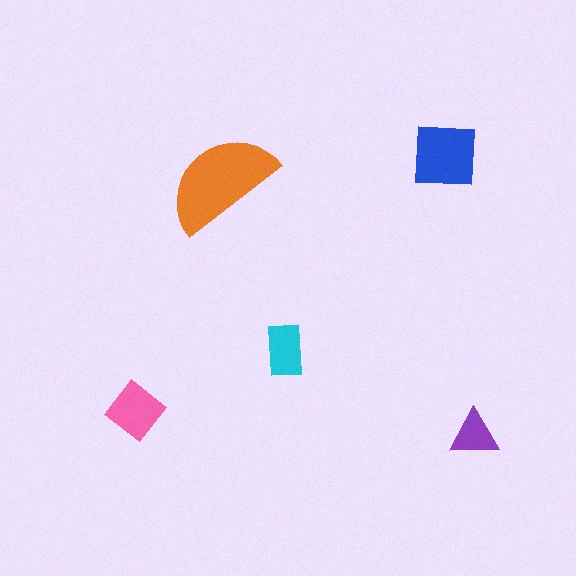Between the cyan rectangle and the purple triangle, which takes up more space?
The cyan rectangle.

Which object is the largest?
The orange semicircle.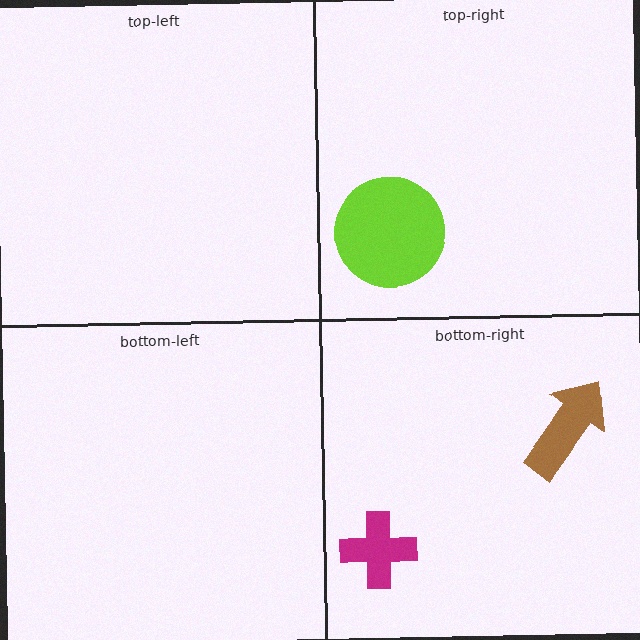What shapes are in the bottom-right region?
The magenta cross, the brown arrow.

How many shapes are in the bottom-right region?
2.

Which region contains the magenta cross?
The bottom-right region.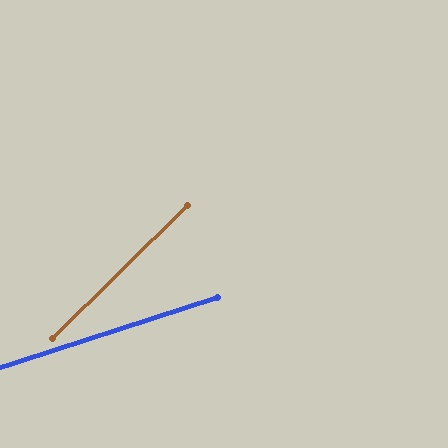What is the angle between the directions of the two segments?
Approximately 27 degrees.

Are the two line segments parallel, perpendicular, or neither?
Neither parallel nor perpendicular — they differ by about 27°.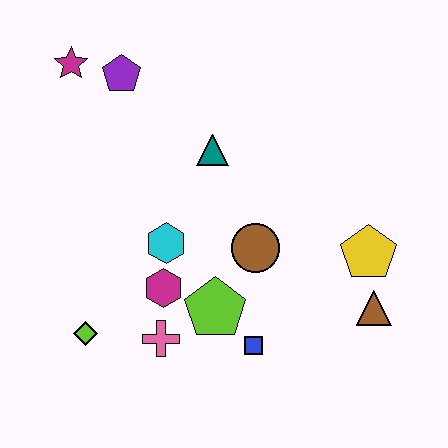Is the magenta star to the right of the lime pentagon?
No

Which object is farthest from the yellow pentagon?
The magenta star is farthest from the yellow pentagon.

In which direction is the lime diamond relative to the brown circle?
The lime diamond is to the left of the brown circle.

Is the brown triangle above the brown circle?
No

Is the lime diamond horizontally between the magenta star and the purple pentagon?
Yes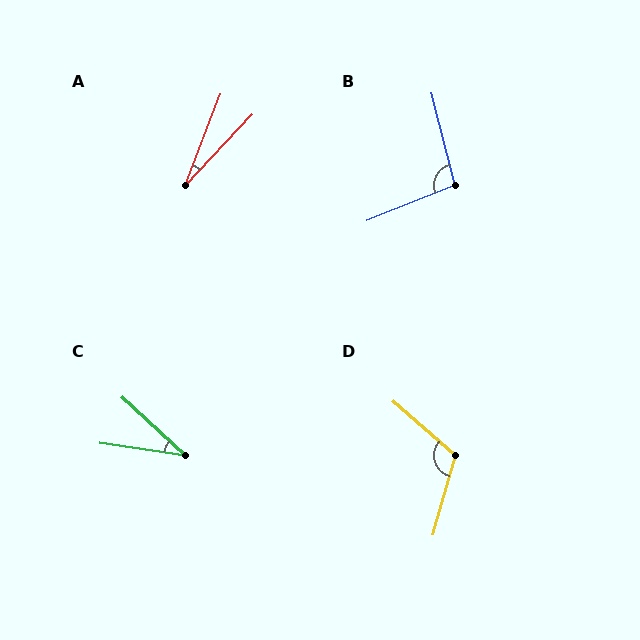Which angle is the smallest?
A, at approximately 22 degrees.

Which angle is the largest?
D, at approximately 115 degrees.